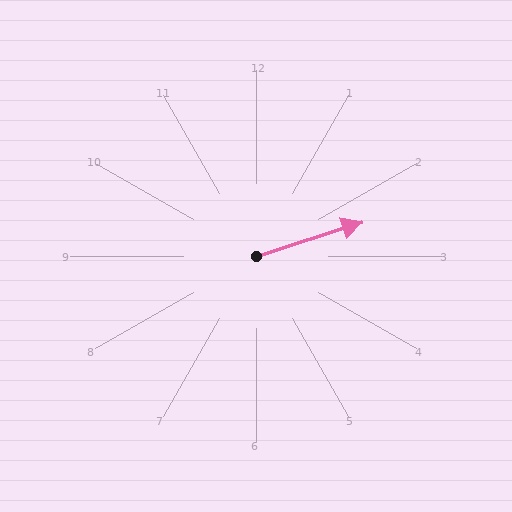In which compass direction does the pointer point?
East.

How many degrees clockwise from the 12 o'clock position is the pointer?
Approximately 72 degrees.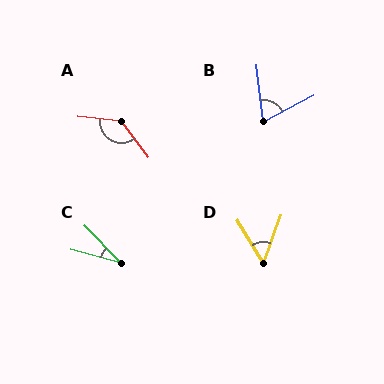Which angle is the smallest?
C, at approximately 31 degrees.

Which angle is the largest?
A, at approximately 134 degrees.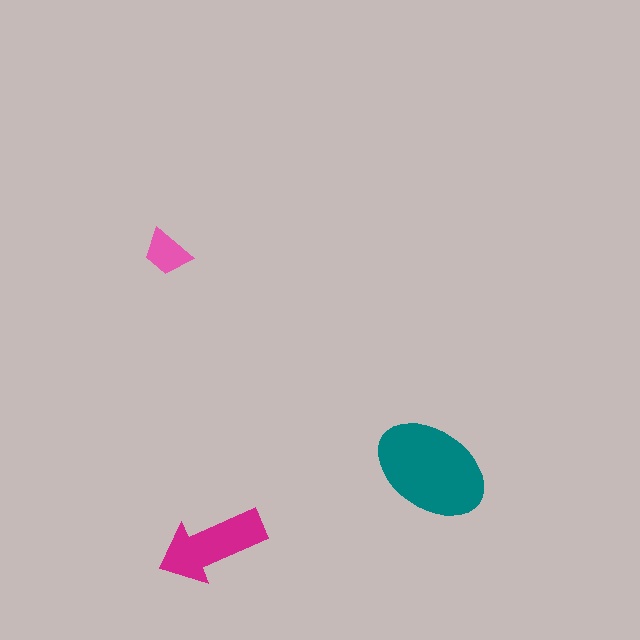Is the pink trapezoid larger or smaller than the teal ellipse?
Smaller.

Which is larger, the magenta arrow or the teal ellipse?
The teal ellipse.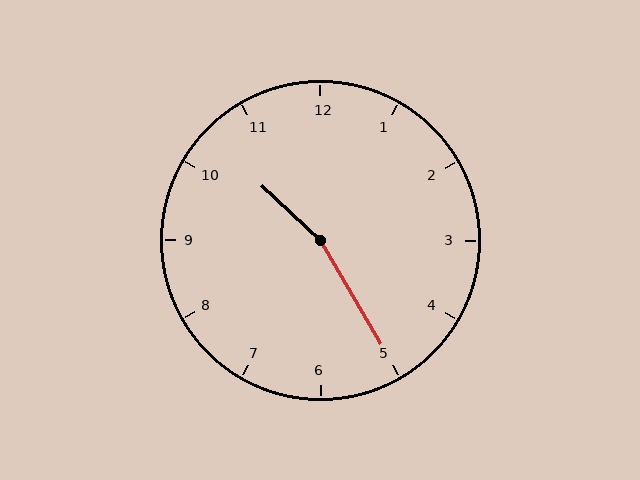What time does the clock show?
10:25.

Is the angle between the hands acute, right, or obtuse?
It is obtuse.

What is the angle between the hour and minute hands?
Approximately 162 degrees.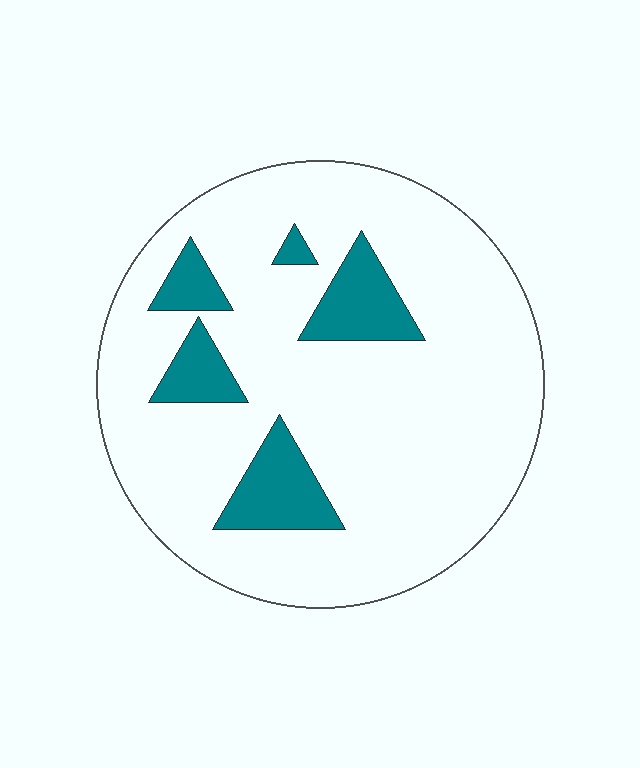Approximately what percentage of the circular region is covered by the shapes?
Approximately 15%.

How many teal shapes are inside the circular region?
5.